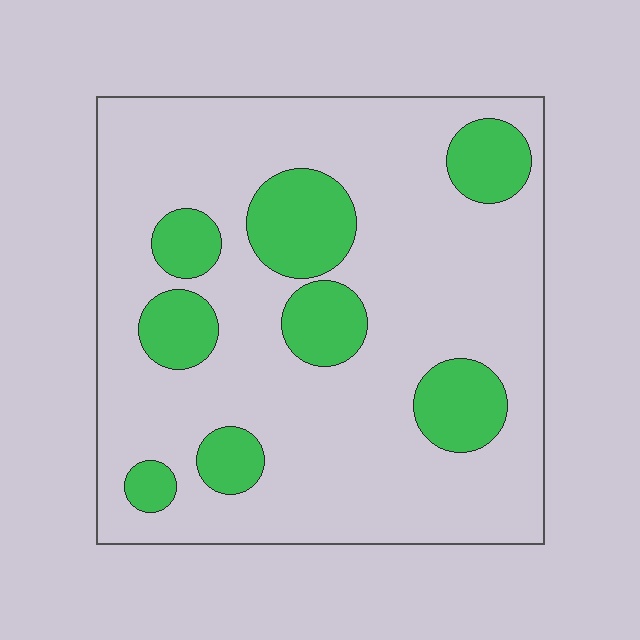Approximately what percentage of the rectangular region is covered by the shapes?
Approximately 20%.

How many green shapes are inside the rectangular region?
8.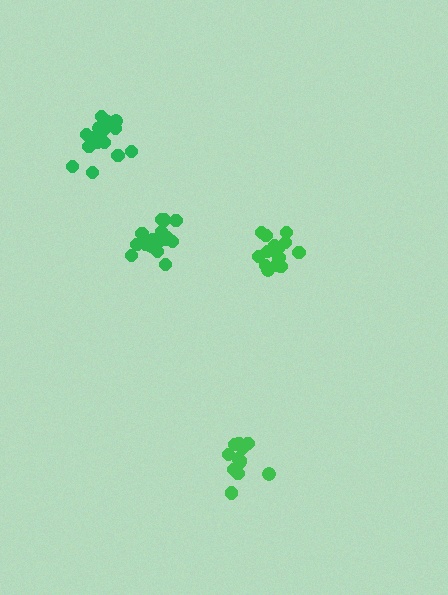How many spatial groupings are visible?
There are 4 spatial groupings.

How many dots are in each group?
Group 1: 12 dots, Group 2: 18 dots, Group 3: 16 dots, Group 4: 16 dots (62 total).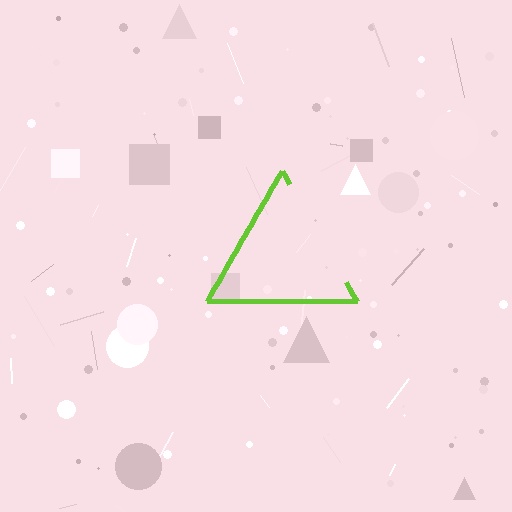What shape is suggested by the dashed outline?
The dashed outline suggests a triangle.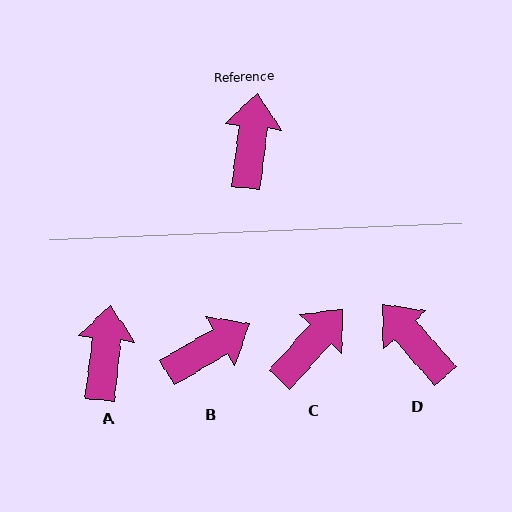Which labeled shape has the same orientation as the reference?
A.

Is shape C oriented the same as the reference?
No, it is off by about 35 degrees.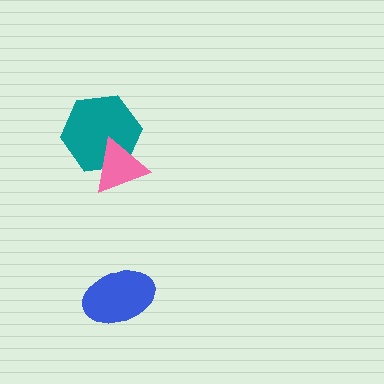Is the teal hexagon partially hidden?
Yes, it is partially covered by another shape.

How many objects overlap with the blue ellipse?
0 objects overlap with the blue ellipse.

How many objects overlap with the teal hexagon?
1 object overlaps with the teal hexagon.